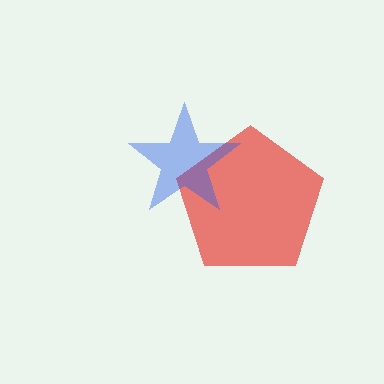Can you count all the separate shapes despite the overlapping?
Yes, there are 2 separate shapes.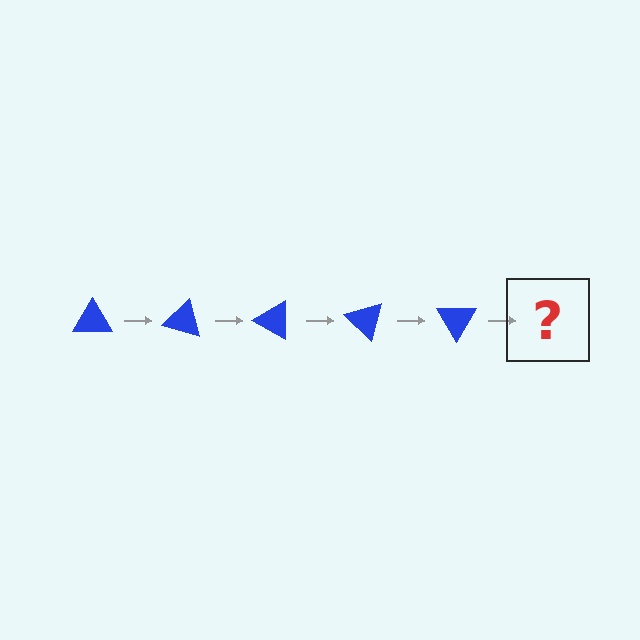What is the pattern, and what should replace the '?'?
The pattern is that the triangle rotates 15 degrees each step. The '?' should be a blue triangle rotated 75 degrees.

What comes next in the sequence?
The next element should be a blue triangle rotated 75 degrees.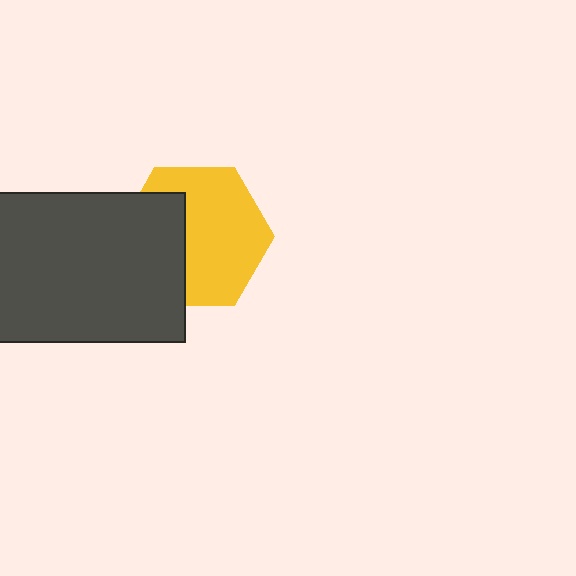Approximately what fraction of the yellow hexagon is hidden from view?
Roughly 37% of the yellow hexagon is hidden behind the dark gray rectangle.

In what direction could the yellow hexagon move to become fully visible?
The yellow hexagon could move right. That would shift it out from behind the dark gray rectangle entirely.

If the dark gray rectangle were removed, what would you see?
You would see the complete yellow hexagon.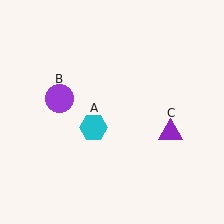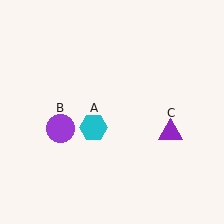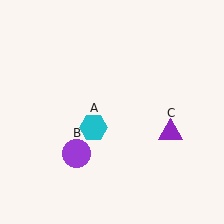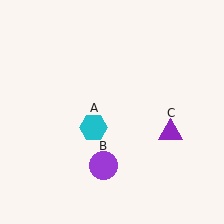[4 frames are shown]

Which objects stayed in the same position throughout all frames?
Cyan hexagon (object A) and purple triangle (object C) remained stationary.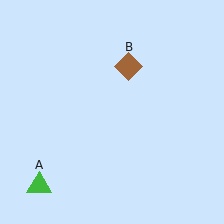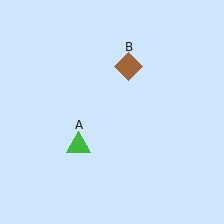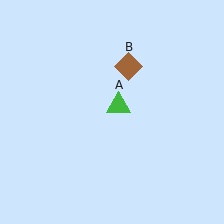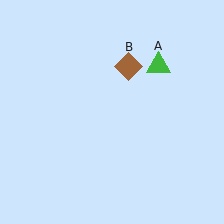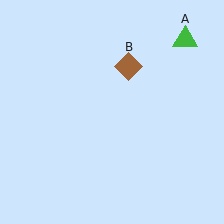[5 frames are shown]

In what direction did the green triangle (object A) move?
The green triangle (object A) moved up and to the right.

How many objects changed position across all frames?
1 object changed position: green triangle (object A).